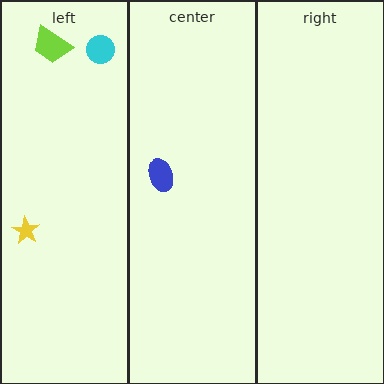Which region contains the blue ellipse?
The center region.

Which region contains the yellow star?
The left region.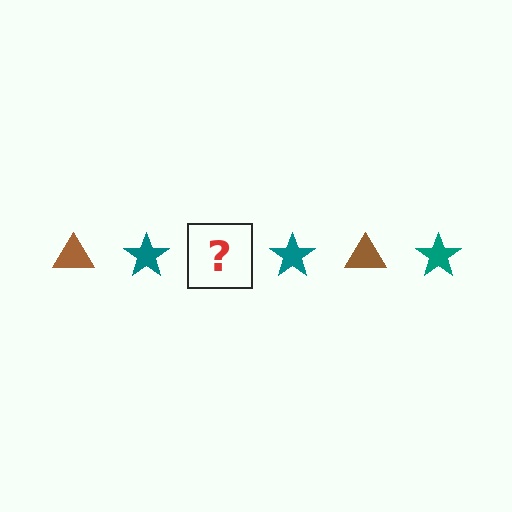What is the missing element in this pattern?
The missing element is a brown triangle.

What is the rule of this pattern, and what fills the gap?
The rule is that the pattern alternates between brown triangle and teal star. The gap should be filled with a brown triangle.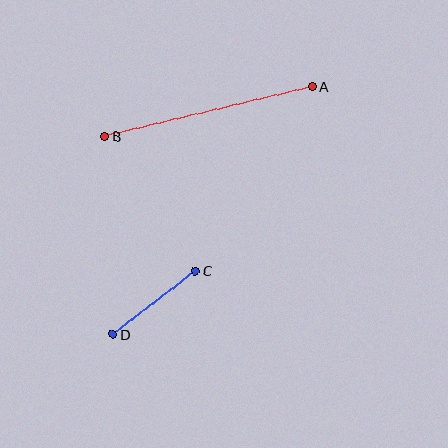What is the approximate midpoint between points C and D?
The midpoint is at approximately (154, 302) pixels.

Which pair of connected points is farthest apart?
Points A and B are farthest apart.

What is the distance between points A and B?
The distance is approximately 213 pixels.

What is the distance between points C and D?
The distance is approximately 104 pixels.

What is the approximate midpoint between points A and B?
The midpoint is at approximately (209, 111) pixels.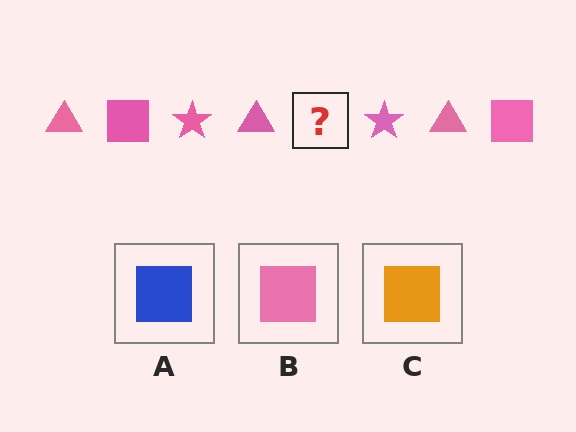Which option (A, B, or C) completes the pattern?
B.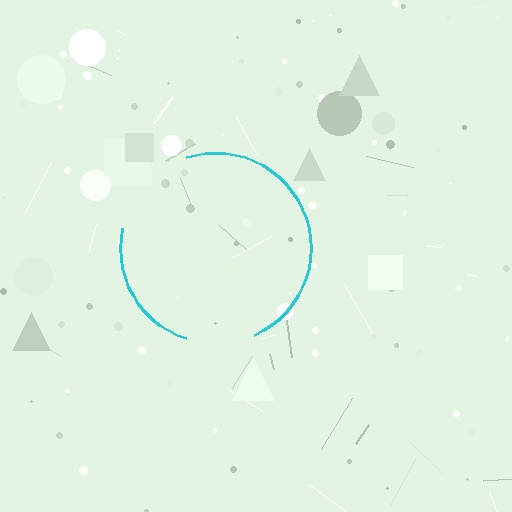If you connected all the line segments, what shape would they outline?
They would outline a circle.